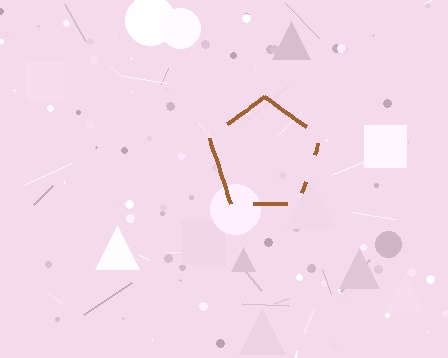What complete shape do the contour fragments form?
The contour fragments form a pentagon.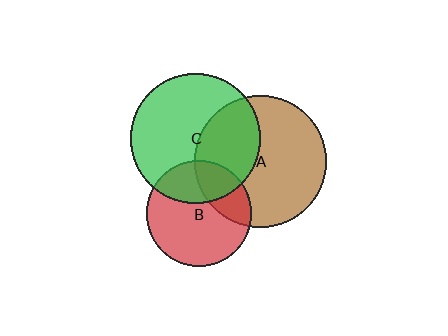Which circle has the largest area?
Circle A (brown).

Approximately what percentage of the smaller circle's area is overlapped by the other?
Approximately 35%.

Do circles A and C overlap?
Yes.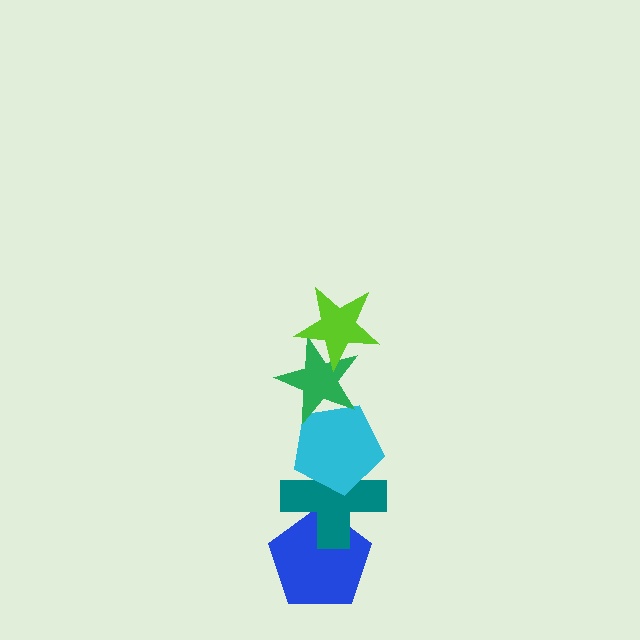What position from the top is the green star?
The green star is 2nd from the top.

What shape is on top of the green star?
The lime star is on top of the green star.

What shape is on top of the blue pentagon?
The teal cross is on top of the blue pentagon.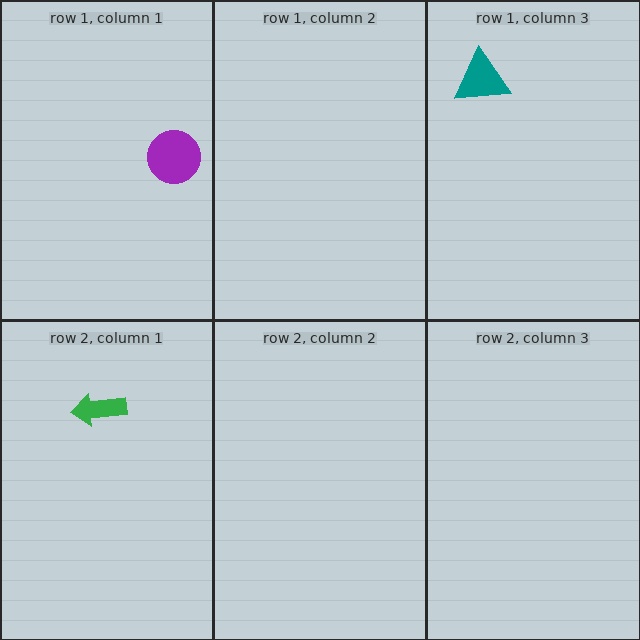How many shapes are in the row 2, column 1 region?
1.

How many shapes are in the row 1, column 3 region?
1.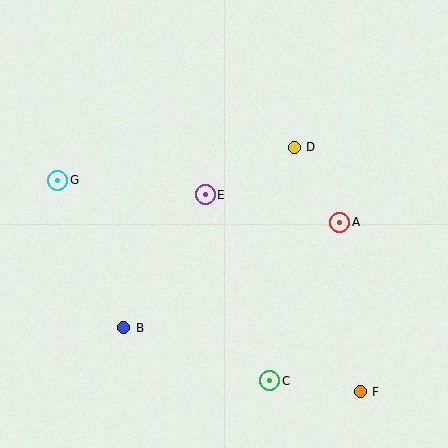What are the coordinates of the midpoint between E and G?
The midpoint between E and G is at (132, 187).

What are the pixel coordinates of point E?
Point E is at (205, 195).